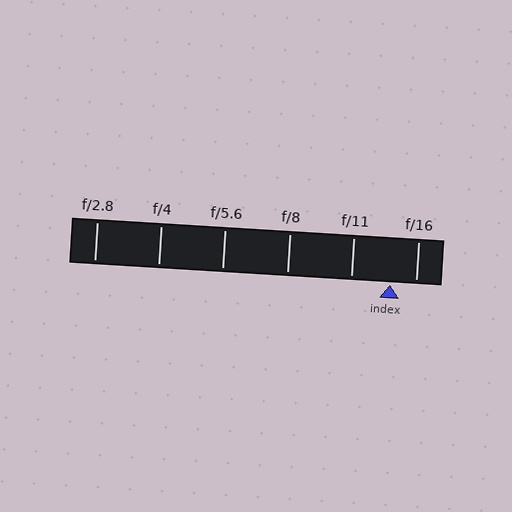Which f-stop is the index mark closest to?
The index mark is closest to f/16.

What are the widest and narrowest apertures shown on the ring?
The widest aperture shown is f/2.8 and the narrowest is f/16.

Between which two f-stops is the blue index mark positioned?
The index mark is between f/11 and f/16.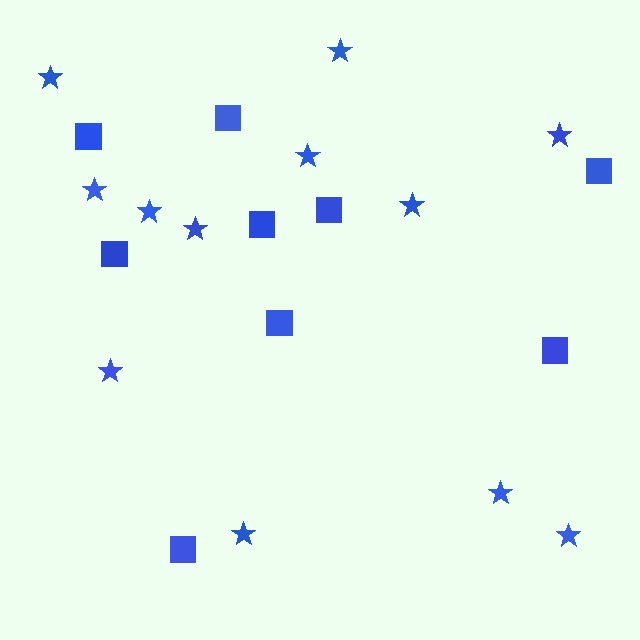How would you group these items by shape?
There are 2 groups: one group of squares (9) and one group of stars (12).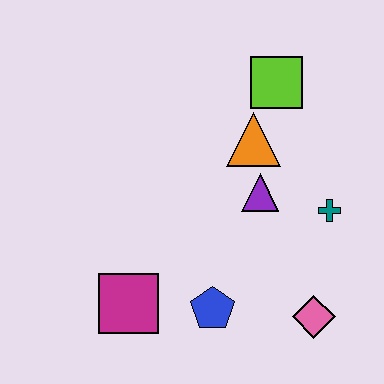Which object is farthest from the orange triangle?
The magenta square is farthest from the orange triangle.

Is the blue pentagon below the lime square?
Yes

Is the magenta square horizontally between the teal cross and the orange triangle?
No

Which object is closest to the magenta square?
The blue pentagon is closest to the magenta square.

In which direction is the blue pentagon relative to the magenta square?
The blue pentagon is to the right of the magenta square.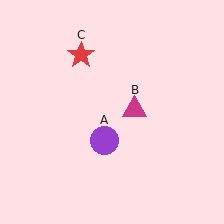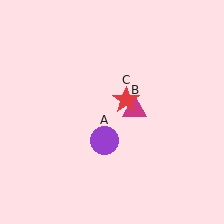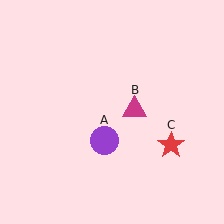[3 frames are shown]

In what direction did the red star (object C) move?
The red star (object C) moved down and to the right.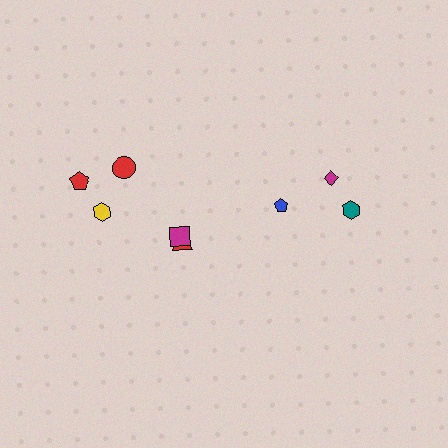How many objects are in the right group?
There are 3 objects.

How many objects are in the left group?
There are 5 objects.